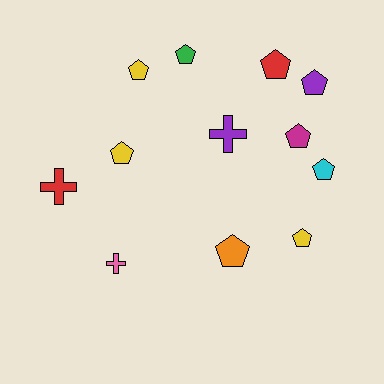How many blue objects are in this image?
There are no blue objects.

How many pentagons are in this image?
There are 9 pentagons.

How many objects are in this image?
There are 12 objects.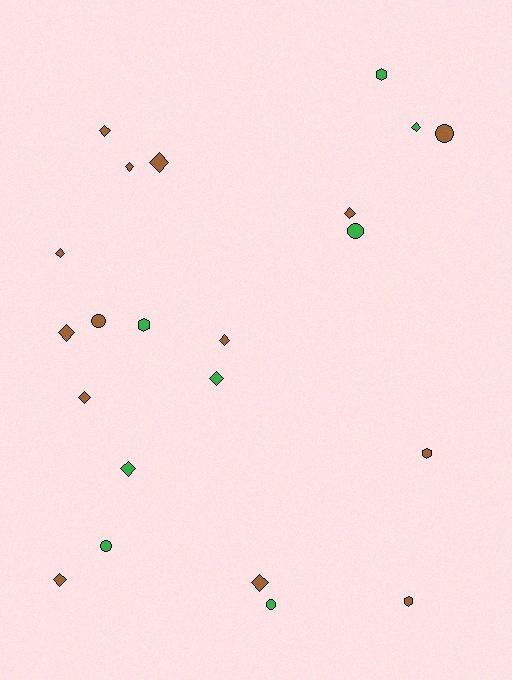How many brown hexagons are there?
There are 2 brown hexagons.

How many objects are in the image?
There are 22 objects.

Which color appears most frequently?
Brown, with 14 objects.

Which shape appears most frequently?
Diamond, with 13 objects.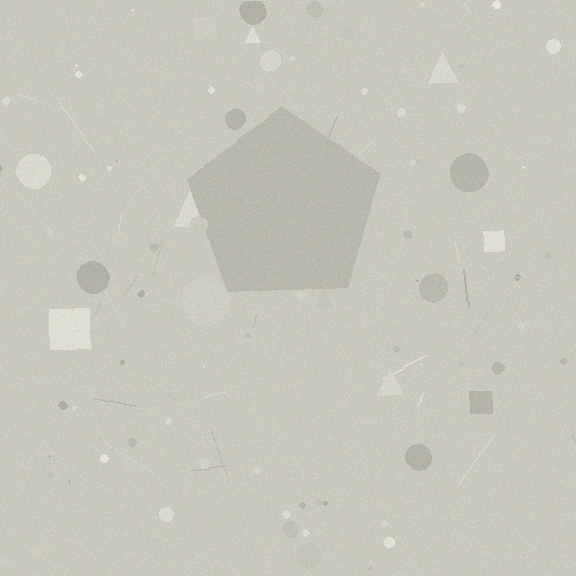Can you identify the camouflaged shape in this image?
The camouflaged shape is a pentagon.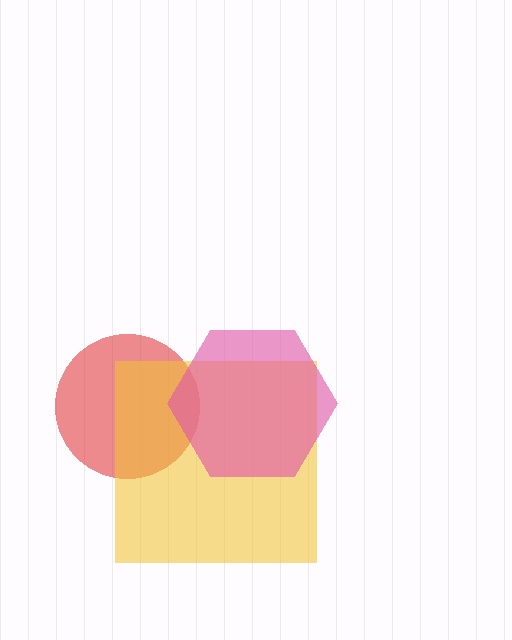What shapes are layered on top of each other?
The layered shapes are: a red circle, a yellow square, a pink hexagon.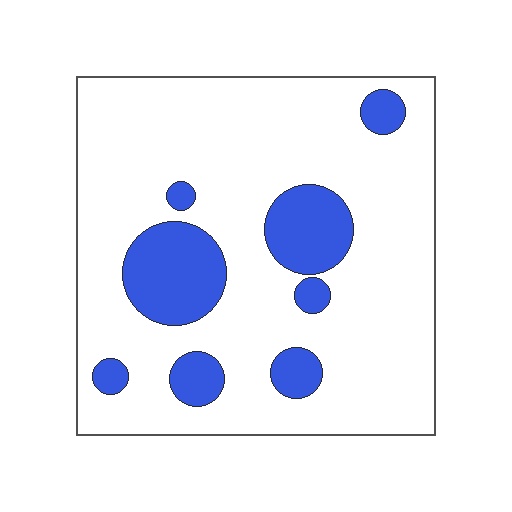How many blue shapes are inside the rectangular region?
8.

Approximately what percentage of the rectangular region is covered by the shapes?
Approximately 20%.